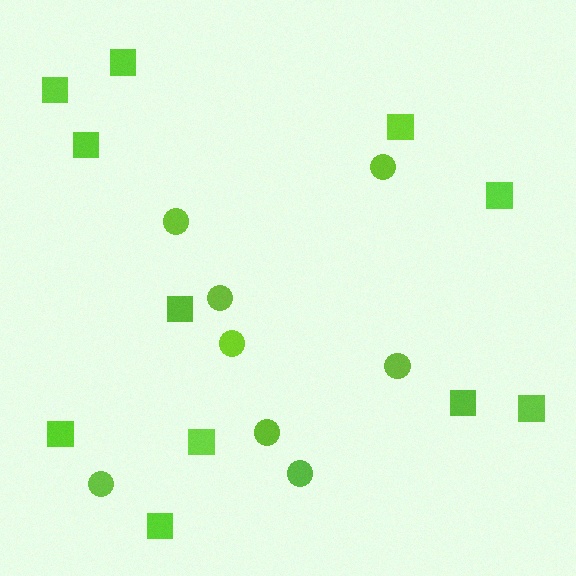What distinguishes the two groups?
There are 2 groups: one group of circles (8) and one group of squares (11).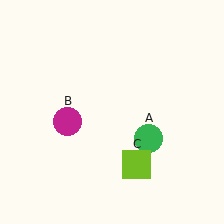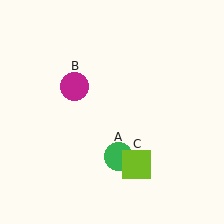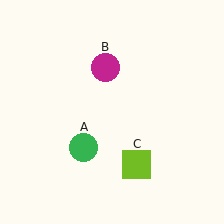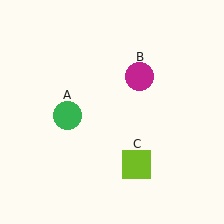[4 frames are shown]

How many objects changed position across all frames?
2 objects changed position: green circle (object A), magenta circle (object B).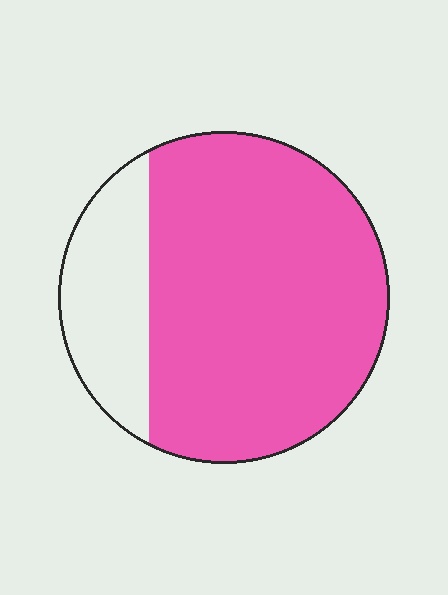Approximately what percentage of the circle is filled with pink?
Approximately 80%.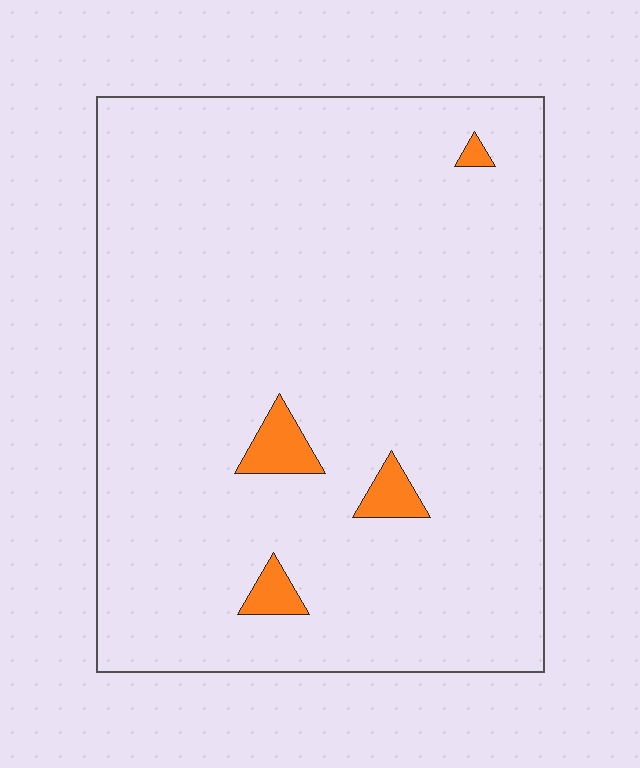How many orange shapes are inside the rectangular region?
4.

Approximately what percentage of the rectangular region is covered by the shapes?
Approximately 5%.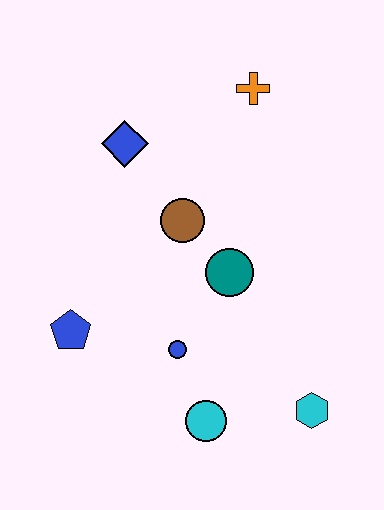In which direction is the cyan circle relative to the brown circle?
The cyan circle is below the brown circle.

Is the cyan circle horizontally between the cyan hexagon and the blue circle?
Yes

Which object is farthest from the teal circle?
The orange cross is farthest from the teal circle.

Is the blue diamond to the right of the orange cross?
No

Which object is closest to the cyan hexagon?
The cyan circle is closest to the cyan hexagon.